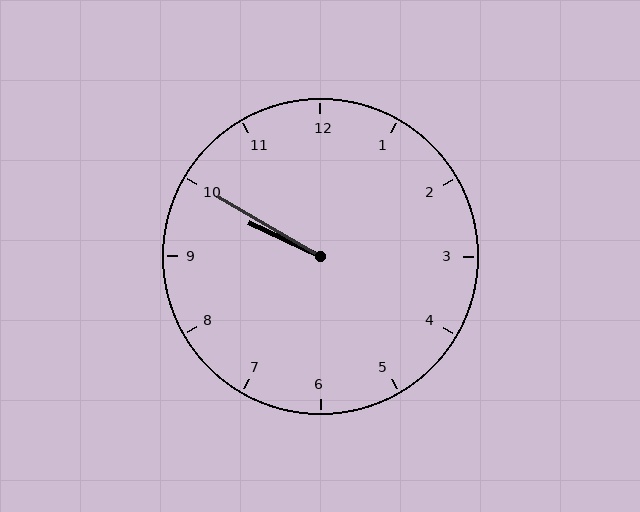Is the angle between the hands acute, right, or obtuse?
It is acute.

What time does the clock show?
9:50.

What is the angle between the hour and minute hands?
Approximately 5 degrees.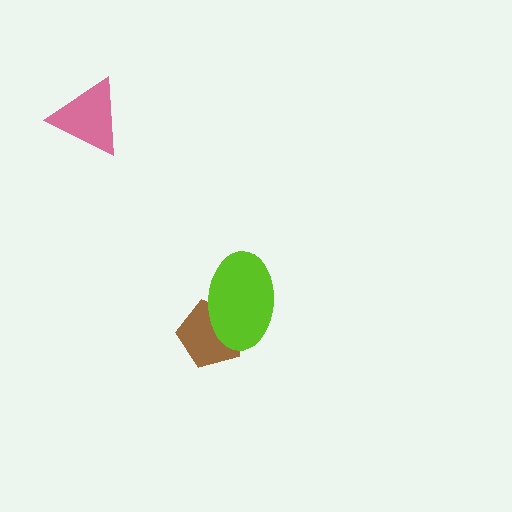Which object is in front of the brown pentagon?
The lime ellipse is in front of the brown pentagon.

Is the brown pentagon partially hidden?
Yes, it is partially covered by another shape.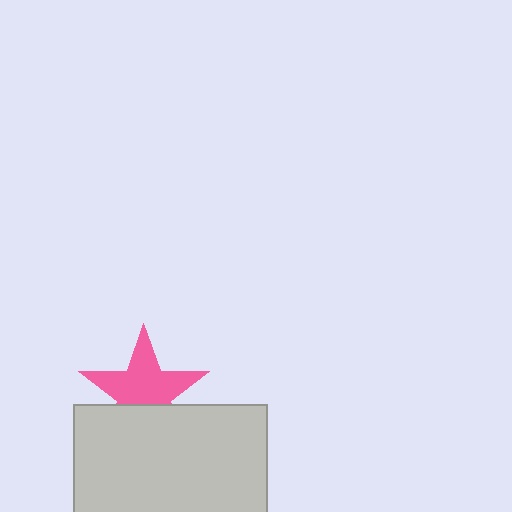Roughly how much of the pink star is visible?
Most of it is visible (roughly 65%).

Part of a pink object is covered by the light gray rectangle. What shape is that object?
It is a star.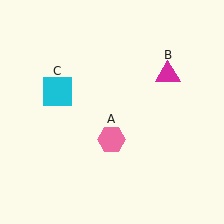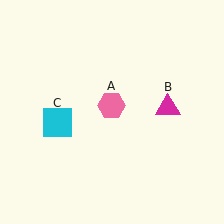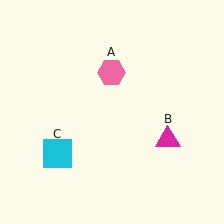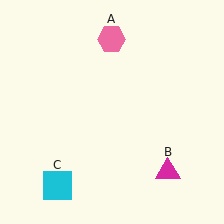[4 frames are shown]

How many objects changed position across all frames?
3 objects changed position: pink hexagon (object A), magenta triangle (object B), cyan square (object C).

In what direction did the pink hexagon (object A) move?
The pink hexagon (object A) moved up.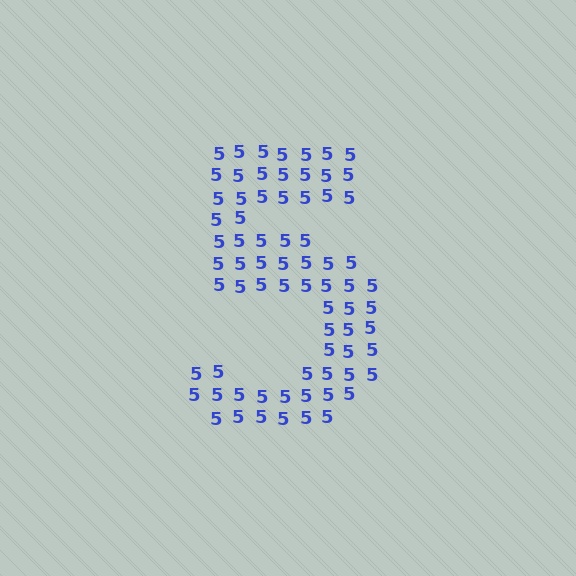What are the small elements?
The small elements are digit 5's.